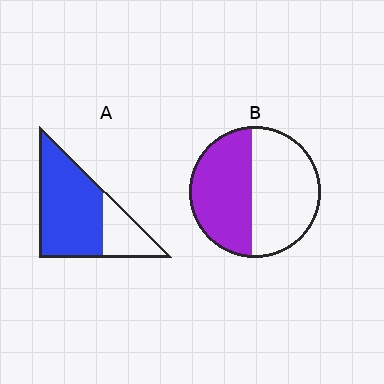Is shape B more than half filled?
Roughly half.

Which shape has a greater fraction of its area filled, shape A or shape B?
Shape A.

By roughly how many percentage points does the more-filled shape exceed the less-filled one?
By roughly 25 percentage points (A over B).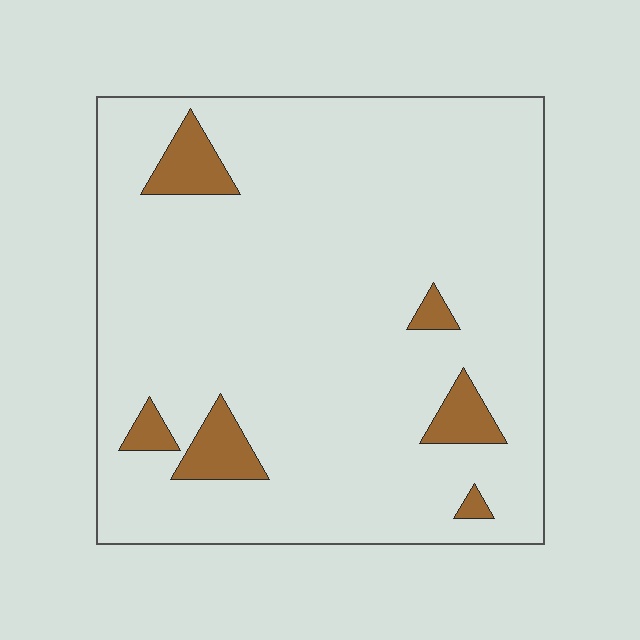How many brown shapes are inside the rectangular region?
6.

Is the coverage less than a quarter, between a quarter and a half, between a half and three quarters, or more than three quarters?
Less than a quarter.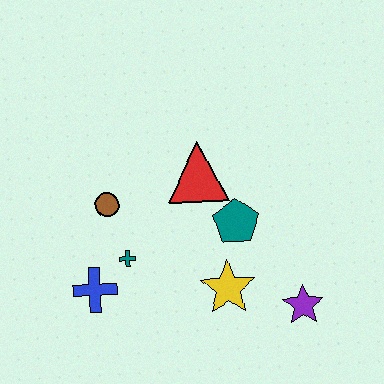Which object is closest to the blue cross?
The teal cross is closest to the blue cross.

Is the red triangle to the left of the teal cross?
No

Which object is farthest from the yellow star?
The brown circle is farthest from the yellow star.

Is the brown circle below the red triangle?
Yes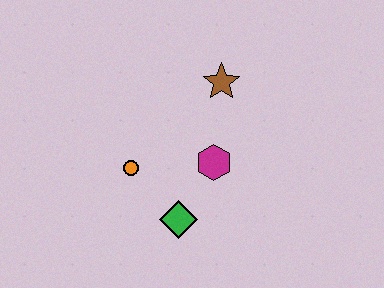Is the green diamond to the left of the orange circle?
No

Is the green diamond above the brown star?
No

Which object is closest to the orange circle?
The green diamond is closest to the orange circle.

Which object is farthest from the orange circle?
The brown star is farthest from the orange circle.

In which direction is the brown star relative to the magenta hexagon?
The brown star is above the magenta hexagon.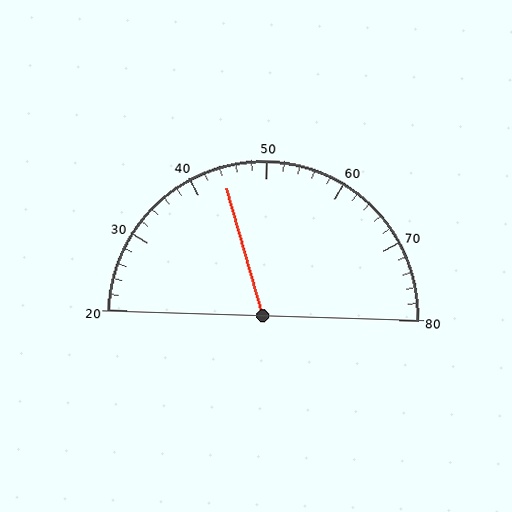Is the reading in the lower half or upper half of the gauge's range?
The reading is in the lower half of the range (20 to 80).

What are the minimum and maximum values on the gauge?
The gauge ranges from 20 to 80.